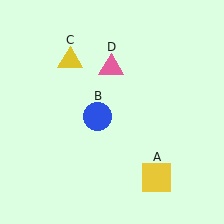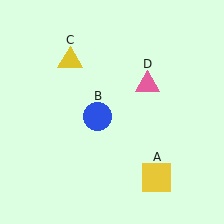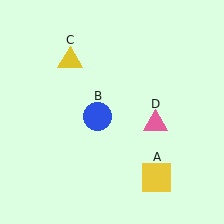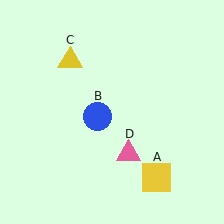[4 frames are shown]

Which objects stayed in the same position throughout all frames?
Yellow square (object A) and blue circle (object B) and yellow triangle (object C) remained stationary.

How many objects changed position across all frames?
1 object changed position: pink triangle (object D).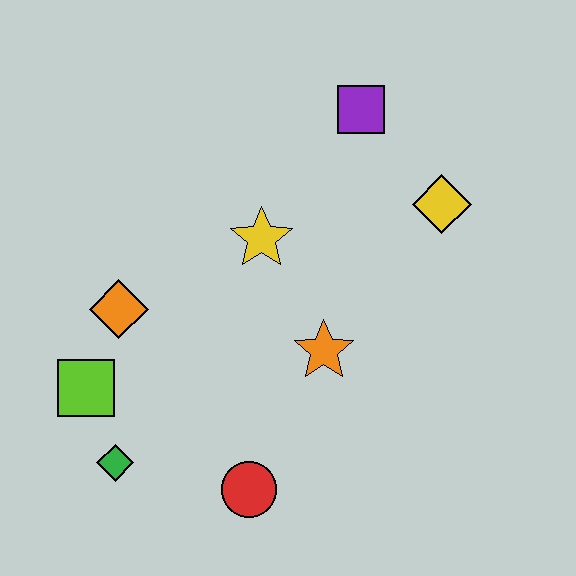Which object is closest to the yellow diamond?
The purple square is closest to the yellow diamond.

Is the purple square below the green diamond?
No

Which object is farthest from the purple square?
The green diamond is farthest from the purple square.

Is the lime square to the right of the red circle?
No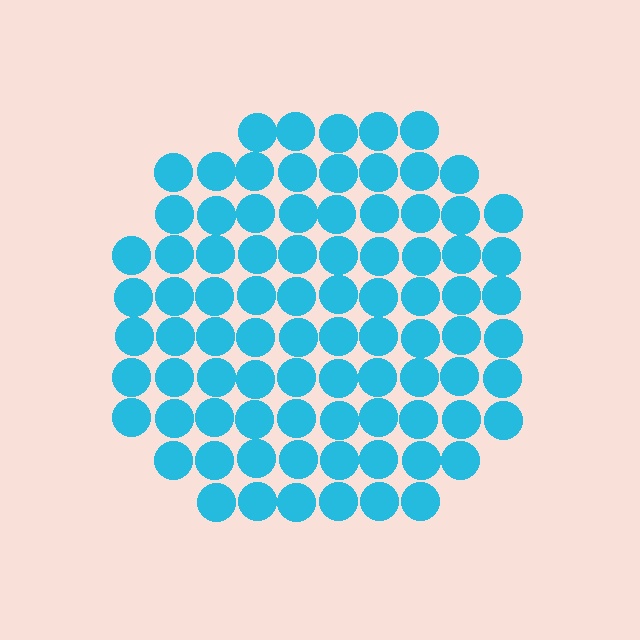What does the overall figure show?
The overall figure shows a circle.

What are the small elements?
The small elements are circles.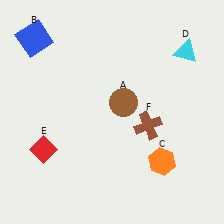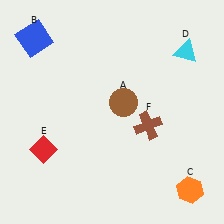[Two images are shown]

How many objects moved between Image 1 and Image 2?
1 object moved between the two images.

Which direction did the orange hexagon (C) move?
The orange hexagon (C) moved down.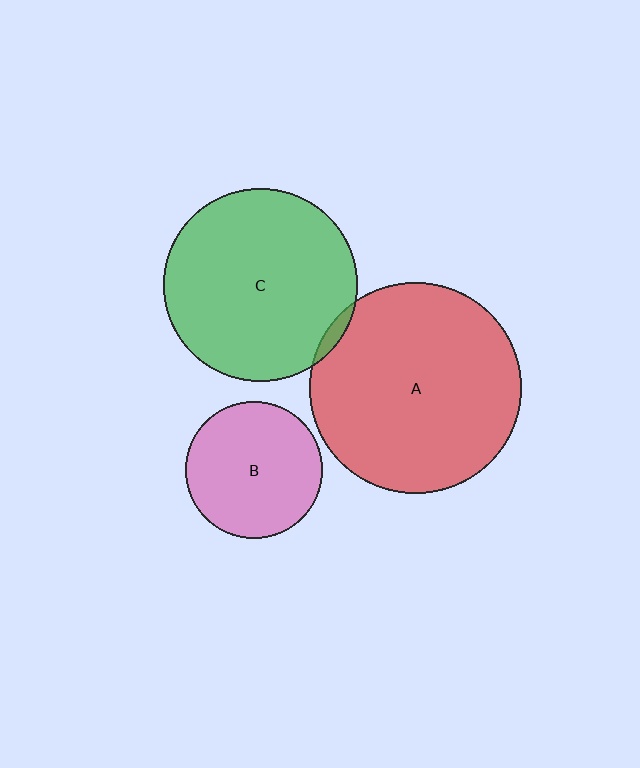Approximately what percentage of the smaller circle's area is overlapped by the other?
Approximately 5%.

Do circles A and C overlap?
Yes.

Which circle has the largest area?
Circle A (red).